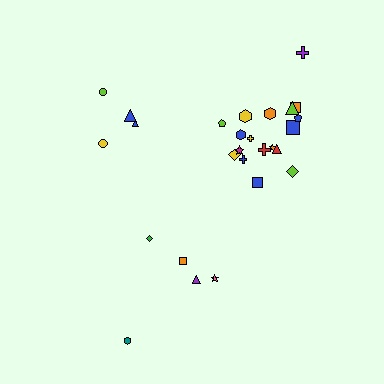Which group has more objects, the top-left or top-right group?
The top-right group.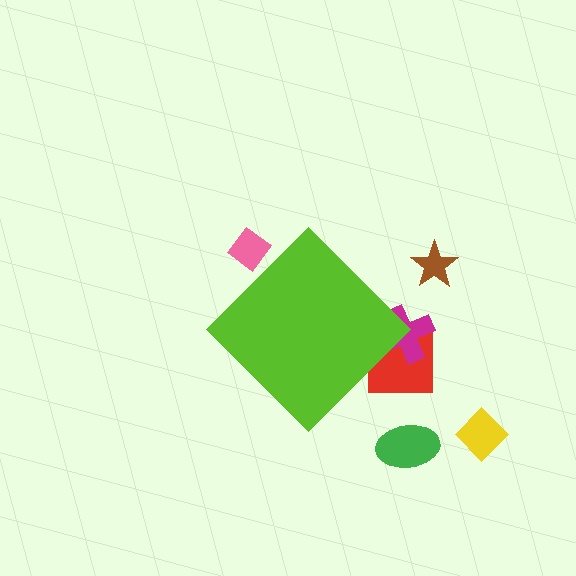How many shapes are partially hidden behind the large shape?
3 shapes are partially hidden.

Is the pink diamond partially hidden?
Yes, the pink diamond is partially hidden behind the lime diamond.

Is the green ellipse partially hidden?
No, the green ellipse is fully visible.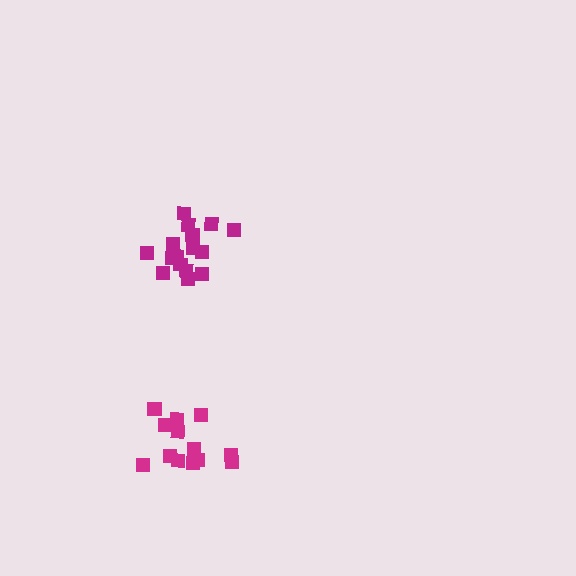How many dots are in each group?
Group 1: 16 dots, Group 2: 13 dots (29 total).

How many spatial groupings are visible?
There are 2 spatial groupings.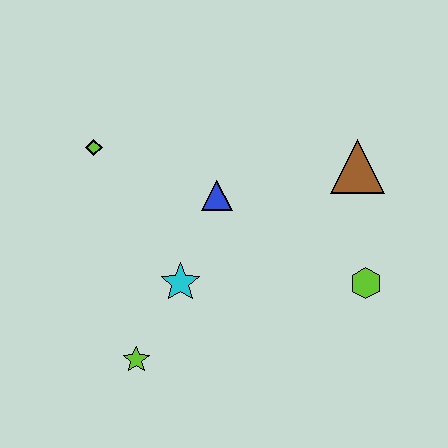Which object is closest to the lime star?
The cyan star is closest to the lime star.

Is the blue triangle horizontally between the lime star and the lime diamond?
No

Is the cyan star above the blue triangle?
No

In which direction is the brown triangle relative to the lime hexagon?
The brown triangle is above the lime hexagon.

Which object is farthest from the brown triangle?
The lime star is farthest from the brown triangle.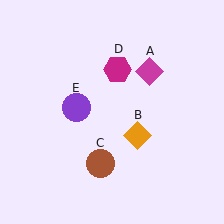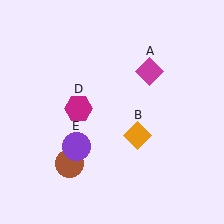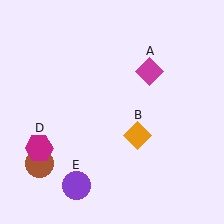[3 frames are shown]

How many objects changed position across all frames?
3 objects changed position: brown circle (object C), magenta hexagon (object D), purple circle (object E).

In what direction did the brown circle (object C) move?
The brown circle (object C) moved left.